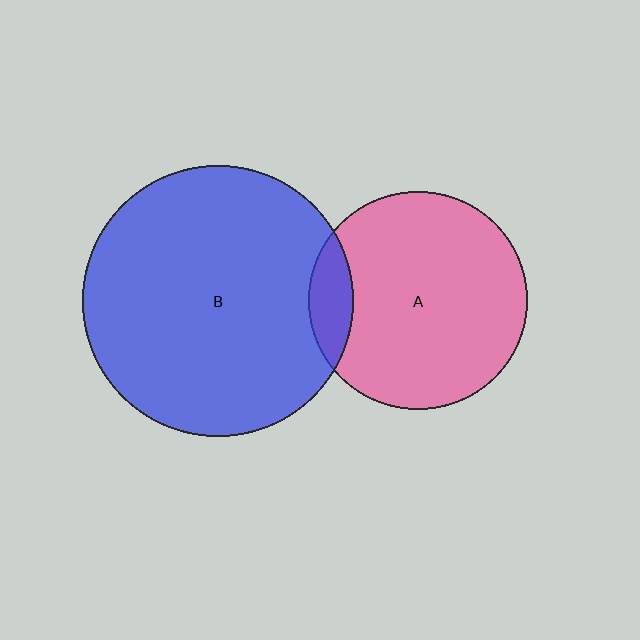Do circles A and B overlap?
Yes.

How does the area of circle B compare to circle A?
Approximately 1.5 times.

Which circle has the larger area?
Circle B (blue).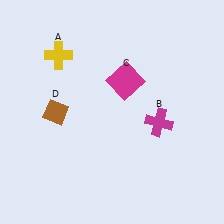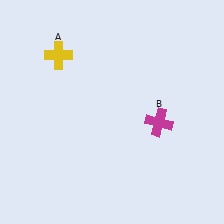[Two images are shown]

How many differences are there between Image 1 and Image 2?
There are 2 differences between the two images.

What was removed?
The magenta square (C), the brown diamond (D) were removed in Image 2.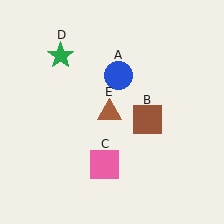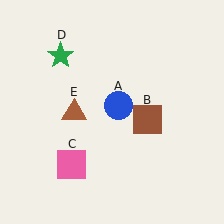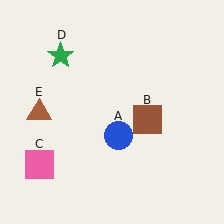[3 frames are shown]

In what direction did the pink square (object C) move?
The pink square (object C) moved left.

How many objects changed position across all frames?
3 objects changed position: blue circle (object A), pink square (object C), brown triangle (object E).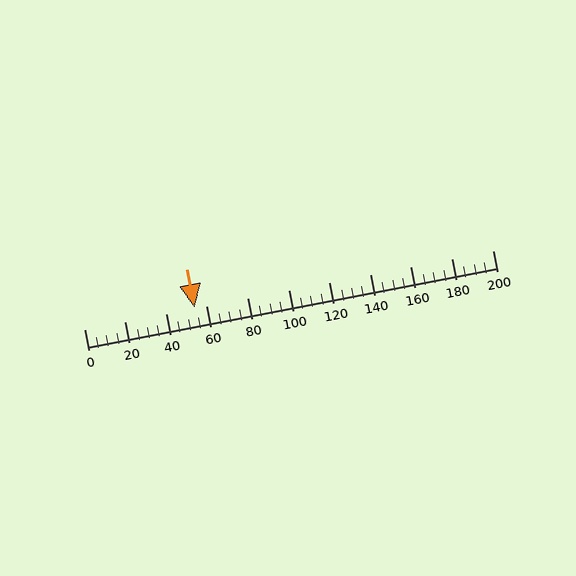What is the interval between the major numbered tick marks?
The major tick marks are spaced 20 units apart.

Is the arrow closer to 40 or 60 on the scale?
The arrow is closer to 60.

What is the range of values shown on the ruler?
The ruler shows values from 0 to 200.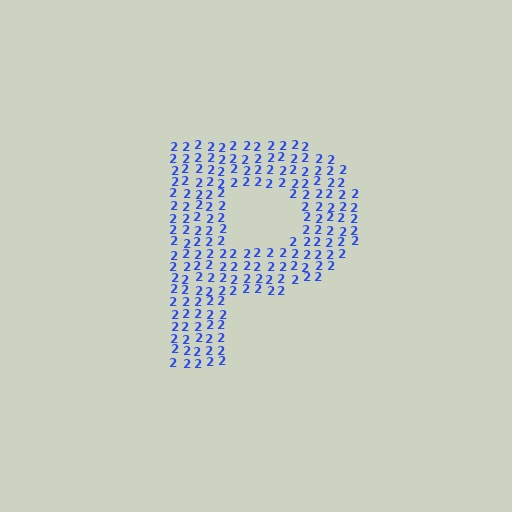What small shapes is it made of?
It is made of small digit 2's.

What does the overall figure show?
The overall figure shows the letter P.